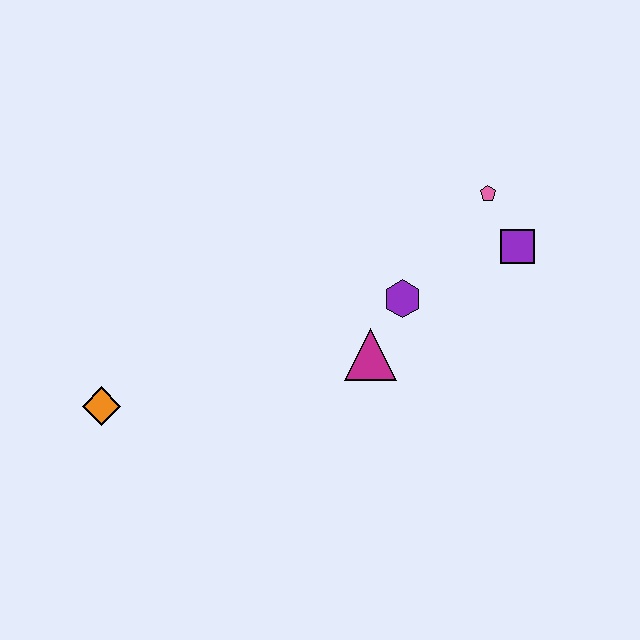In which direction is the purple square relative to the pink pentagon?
The purple square is below the pink pentagon.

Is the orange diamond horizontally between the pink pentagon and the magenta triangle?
No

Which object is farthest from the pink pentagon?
The orange diamond is farthest from the pink pentagon.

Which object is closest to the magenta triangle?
The purple hexagon is closest to the magenta triangle.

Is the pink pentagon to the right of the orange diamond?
Yes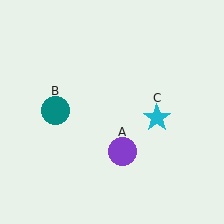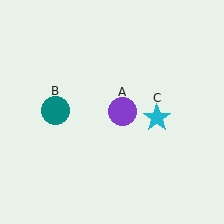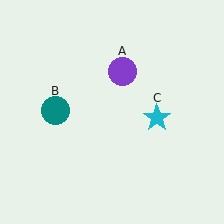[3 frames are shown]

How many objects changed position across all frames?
1 object changed position: purple circle (object A).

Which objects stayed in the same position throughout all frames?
Teal circle (object B) and cyan star (object C) remained stationary.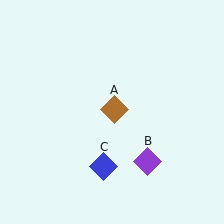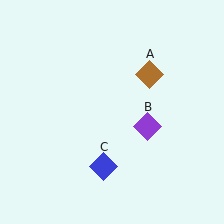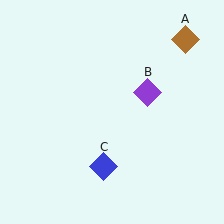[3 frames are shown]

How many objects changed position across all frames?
2 objects changed position: brown diamond (object A), purple diamond (object B).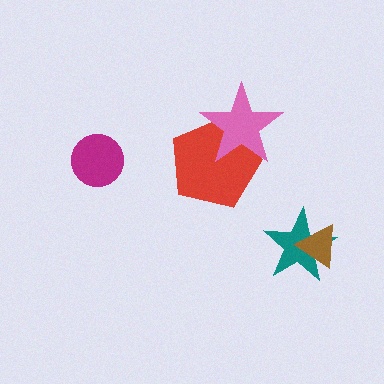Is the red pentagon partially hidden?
Yes, it is partially covered by another shape.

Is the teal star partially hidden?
Yes, it is partially covered by another shape.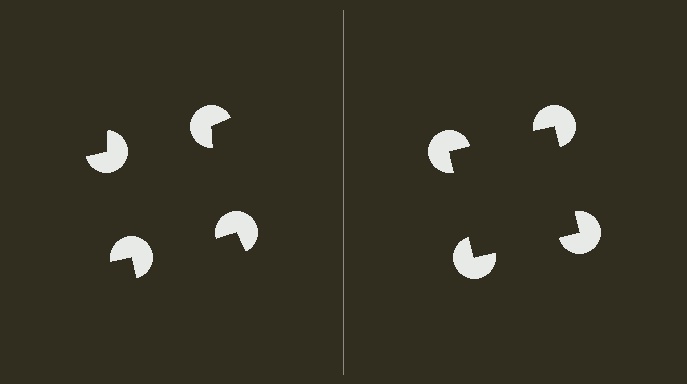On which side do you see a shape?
An illusory square appears on the right side. On the left side the wedge cuts are rotated, so no coherent shape forms.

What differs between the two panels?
The pac-man discs are positioned identically on both sides; only the wedge orientations differ. On the right they align to a square; on the left they are misaligned.